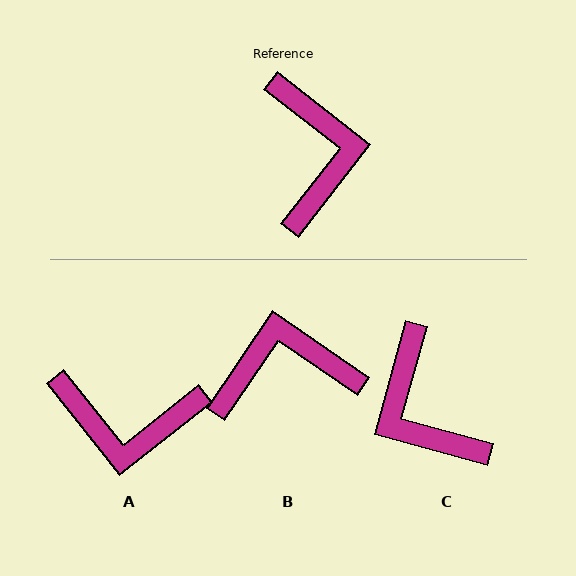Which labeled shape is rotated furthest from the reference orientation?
C, about 158 degrees away.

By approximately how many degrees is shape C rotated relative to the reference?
Approximately 158 degrees clockwise.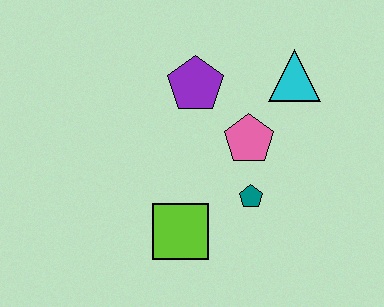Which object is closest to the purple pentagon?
The pink pentagon is closest to the purple pentagon.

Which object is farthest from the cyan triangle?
The lime square is farthest from the cyan triangle.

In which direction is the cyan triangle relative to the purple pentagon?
The cyan triangle is to the right of the purple pentagon.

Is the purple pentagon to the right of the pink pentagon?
No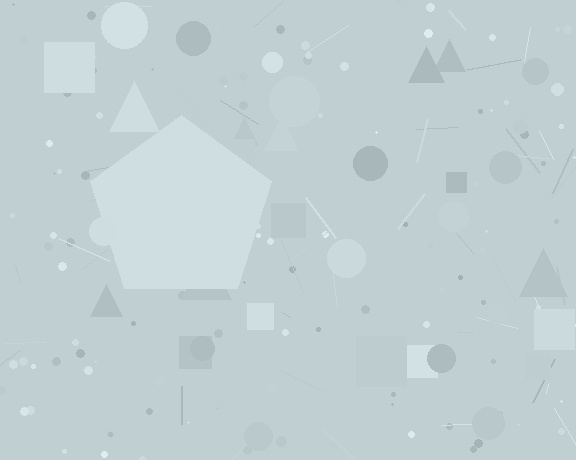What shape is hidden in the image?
A pentagon is hidden in the image.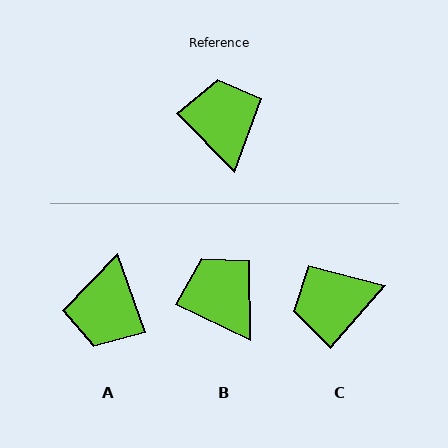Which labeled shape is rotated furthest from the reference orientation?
A, about 155 degrees away.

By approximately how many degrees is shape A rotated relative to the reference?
Approximately 155 degrees counter-clockwise.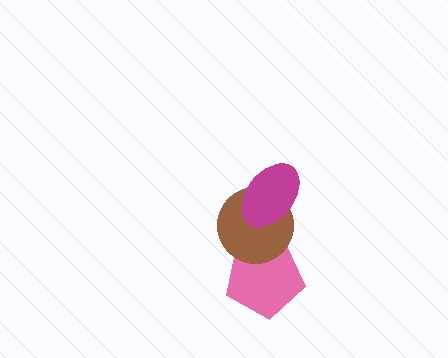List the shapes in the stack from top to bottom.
From top to bottom: the magenta ellipse, the brown circle, the pink pentagon.